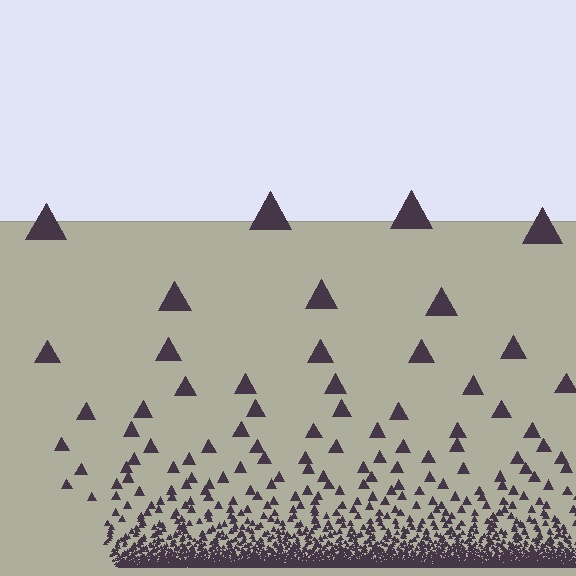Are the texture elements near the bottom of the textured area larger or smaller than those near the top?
Smaller. The gradient is inverted — elements near the bottom are smaller and denser.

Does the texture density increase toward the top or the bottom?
Density increases toward the bottom.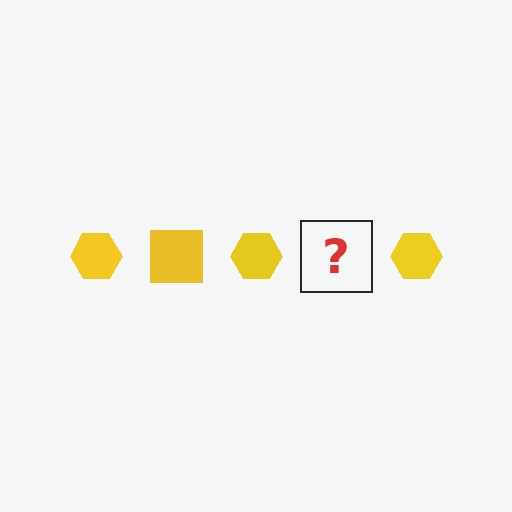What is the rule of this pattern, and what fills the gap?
The rule is that the pattern cycles through hexagon, square shapes in yellow. The gap should be filled with a yellow square.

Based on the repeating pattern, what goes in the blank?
The blank should be a yellow square.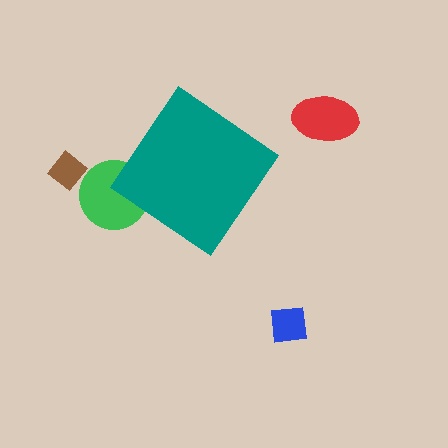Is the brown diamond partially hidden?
No, the brown diamond is fully visible.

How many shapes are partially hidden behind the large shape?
1 shape is partially hidden.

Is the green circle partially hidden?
Yes, the green circle is partially hidden behind the teal diamond.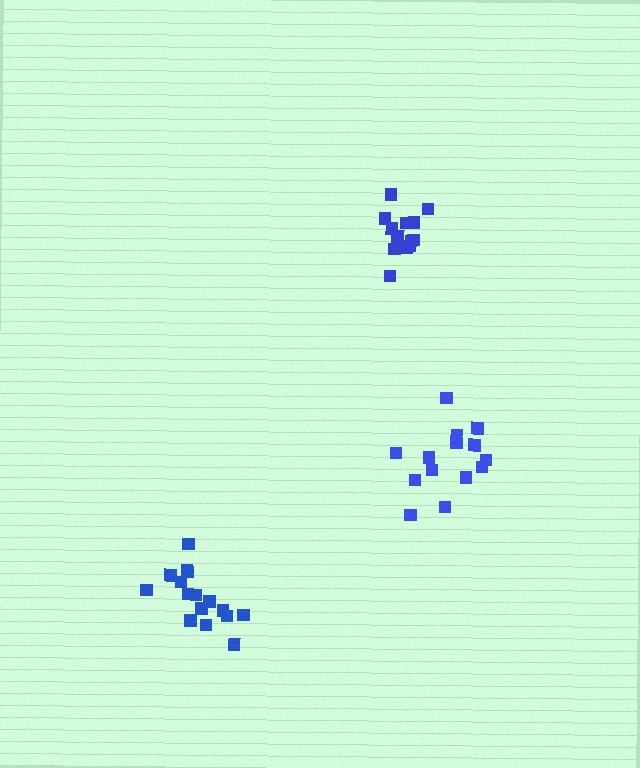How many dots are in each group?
Group 1: 15 dots, Group 2: 13 dots, Group 3: 16 dots (44 total).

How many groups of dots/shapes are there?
There are 3 groups.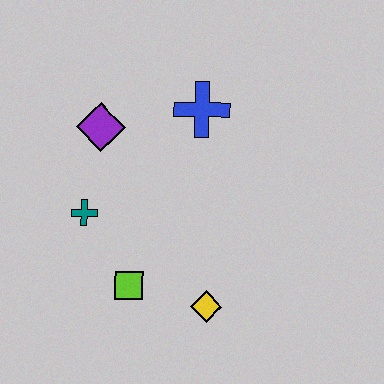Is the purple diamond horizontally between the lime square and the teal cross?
Yes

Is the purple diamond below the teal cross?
No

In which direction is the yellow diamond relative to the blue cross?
The yellow diamond is below the blue cross.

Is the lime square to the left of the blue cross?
Yes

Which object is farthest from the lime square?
The blue cross is farthest from the lime square.